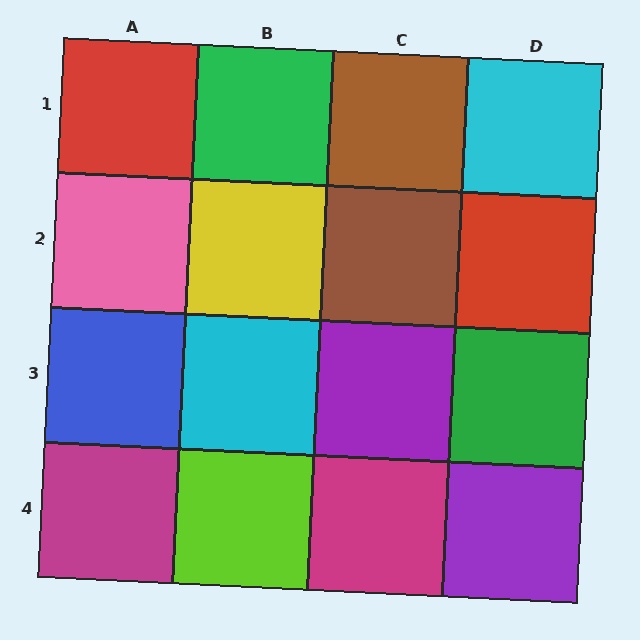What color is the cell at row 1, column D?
Cyan.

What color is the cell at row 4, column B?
Lime.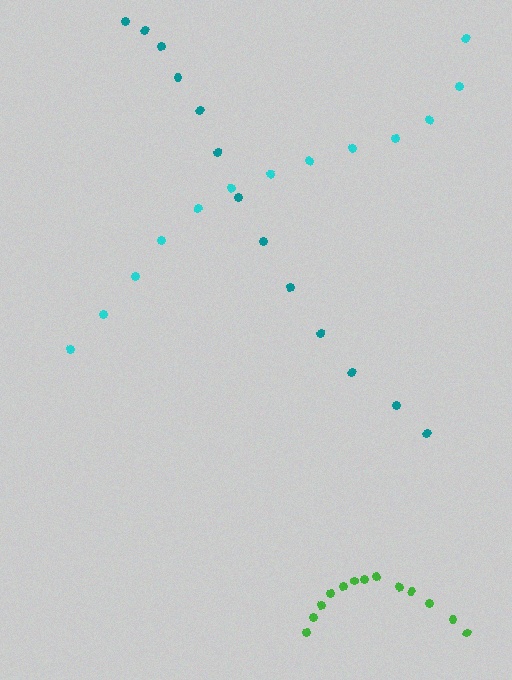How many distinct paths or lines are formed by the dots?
There are 3 distinct paths.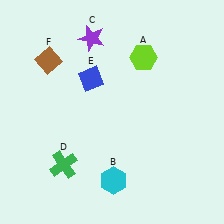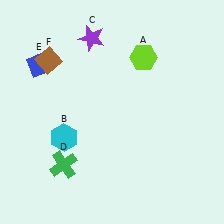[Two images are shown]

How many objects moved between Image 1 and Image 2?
2 objects moved between the two images.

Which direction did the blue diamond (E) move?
The blue diamond (E) moved left.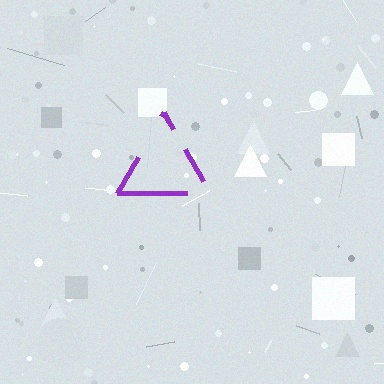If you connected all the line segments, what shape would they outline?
They would outline a triangle.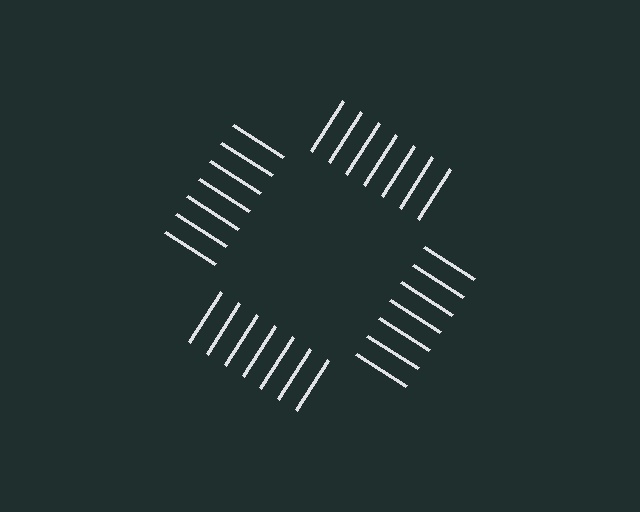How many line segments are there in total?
28 — 7 along each of the 4 edges.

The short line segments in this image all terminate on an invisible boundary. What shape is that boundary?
An illusory square — the line segments terminate on its edges but no continuous stroke is drawn.